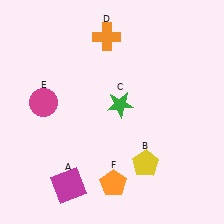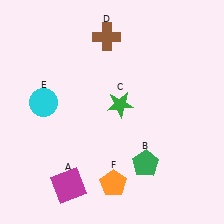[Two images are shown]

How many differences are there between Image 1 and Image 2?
There are 3 differences between the two images.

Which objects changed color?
B changed from yellow to green. D changed from orange to brown. E changed from magenta to cyan.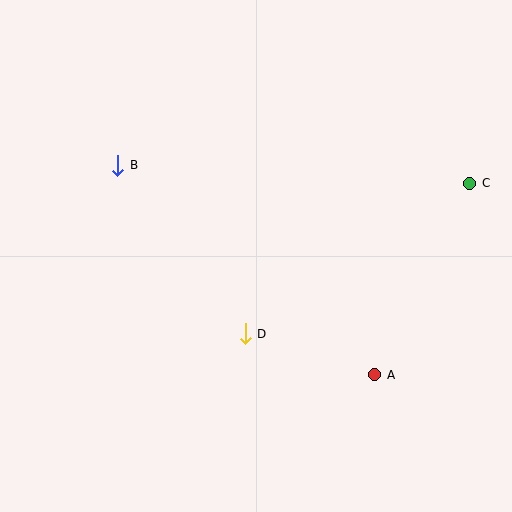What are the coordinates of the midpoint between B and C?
The midpoint between B and C is at (294, 174).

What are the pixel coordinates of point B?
Point B is at (118, 165).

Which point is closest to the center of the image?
Point D at (245, 334) is closest to the center.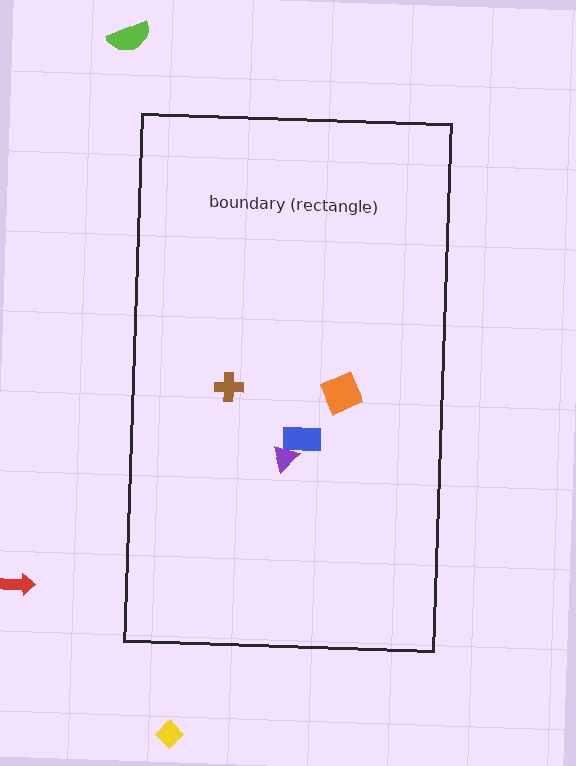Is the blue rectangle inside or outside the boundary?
Inside.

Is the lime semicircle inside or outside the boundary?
Outside.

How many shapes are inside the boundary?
4 inside, 3 outside.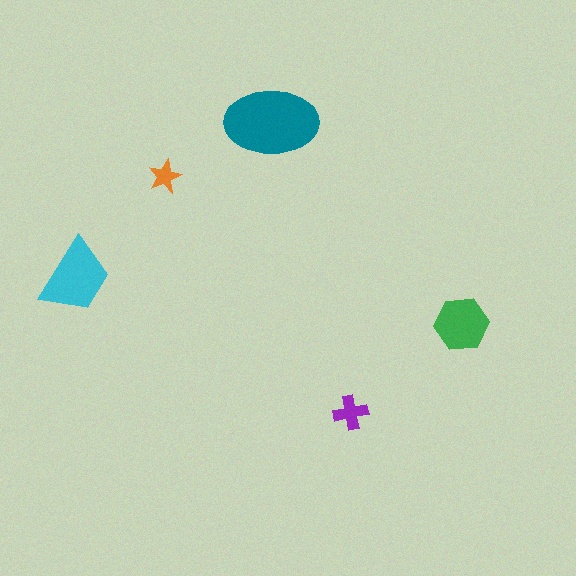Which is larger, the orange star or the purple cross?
The purple cross.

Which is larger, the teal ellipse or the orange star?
The teal ellipse.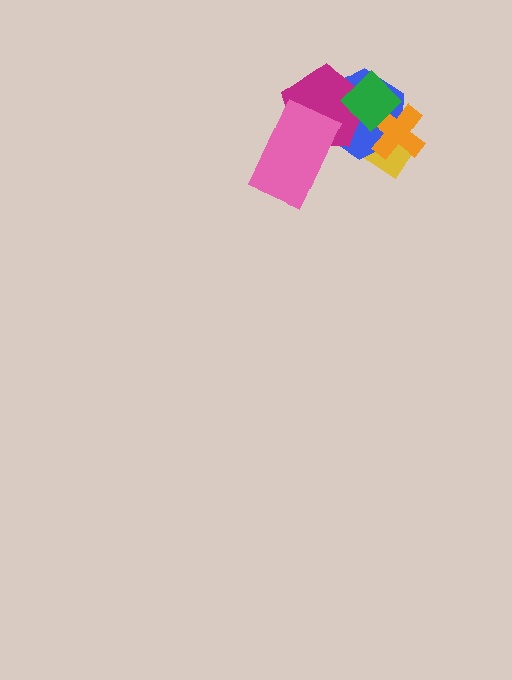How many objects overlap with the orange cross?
3 objects overlap with the orange cross.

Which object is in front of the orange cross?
The green diamond is in front of the orange cross.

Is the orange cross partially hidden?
Yes, it is partially covered by another shape.